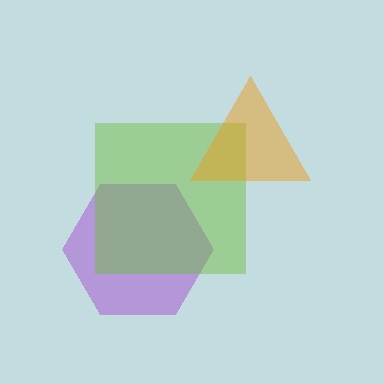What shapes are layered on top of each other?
The layered shapes are: a purple hexagon, a lime square, an orange triangle.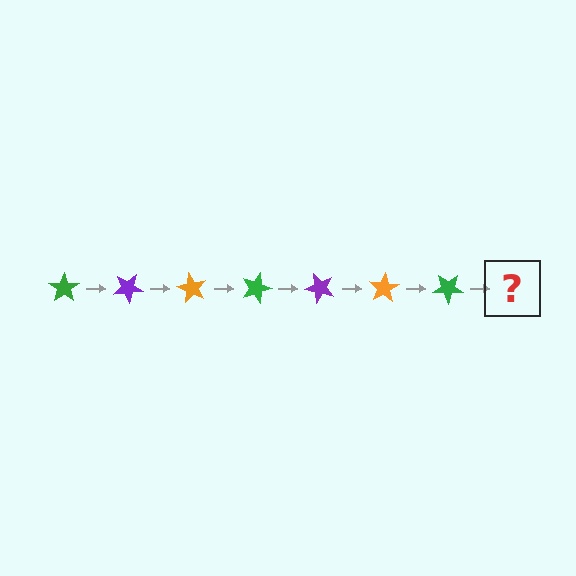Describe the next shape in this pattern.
It should be a purple star, rotated 210 degrees from the start.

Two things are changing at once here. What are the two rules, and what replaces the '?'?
The two rules are that it rotates 30 degrees each step and the color cycles through green, purple, and orange. The '?' should be a purple star, rotated 210 degrees from the start.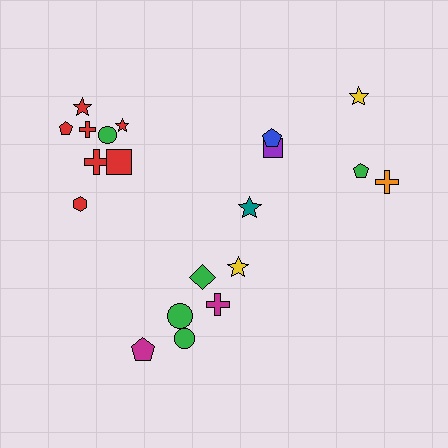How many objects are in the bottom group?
There are 6 objects.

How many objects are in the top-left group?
There are 8 objects.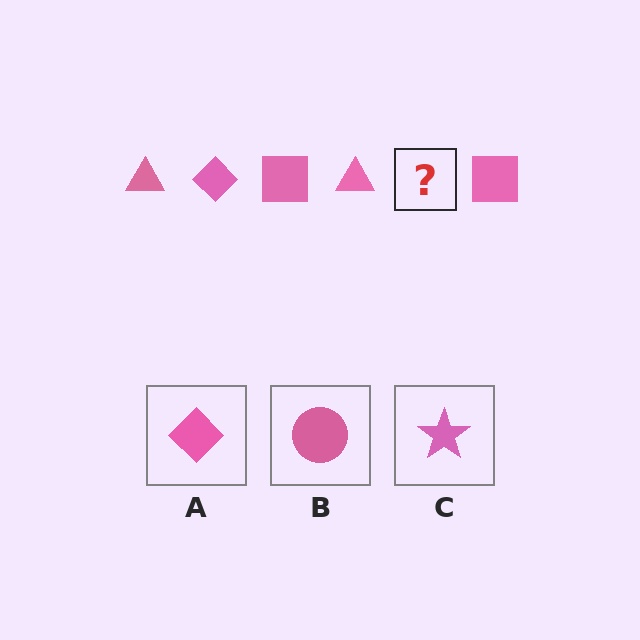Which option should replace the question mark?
Option A.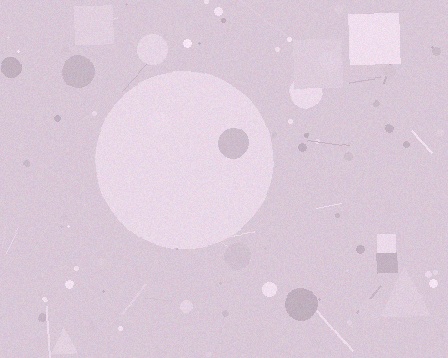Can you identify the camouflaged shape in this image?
The camouflaged shape is a circle.